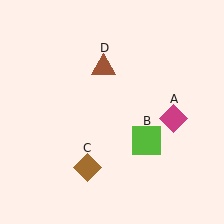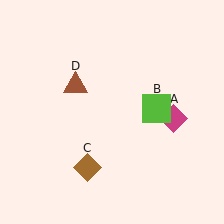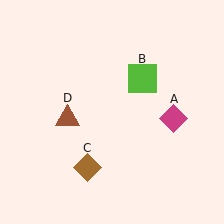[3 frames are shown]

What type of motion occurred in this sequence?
The lime square (object B), brown triangle (object D) rotated counterclockwise around the center of the scene.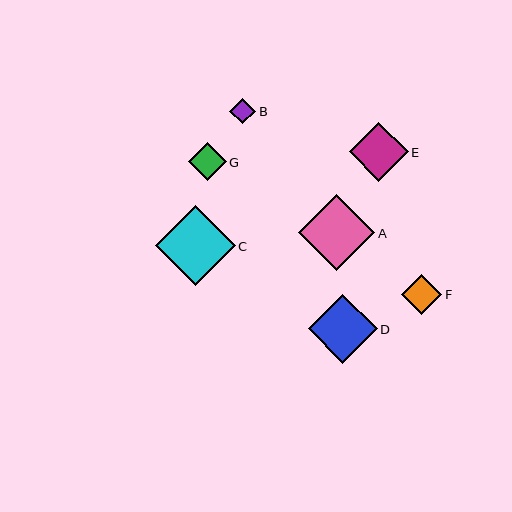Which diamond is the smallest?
Diamond B is the smallest with a size of approximately 26 pixels.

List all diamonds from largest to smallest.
From largest to smallest: C, A, D, E, F, G, B.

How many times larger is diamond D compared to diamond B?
Diamond D is approximately 2.6 times the size of diamond B.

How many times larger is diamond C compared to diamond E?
Diamond C is approximately 1.4 times the size of diamond E.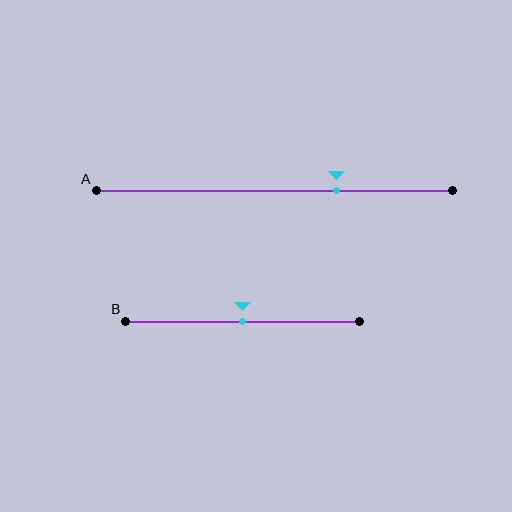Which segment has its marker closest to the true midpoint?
Segment B has its marker closest to the true midpoint.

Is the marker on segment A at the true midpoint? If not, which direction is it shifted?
No, the marker on segment A is shifted to the right by about 18% of the segment length.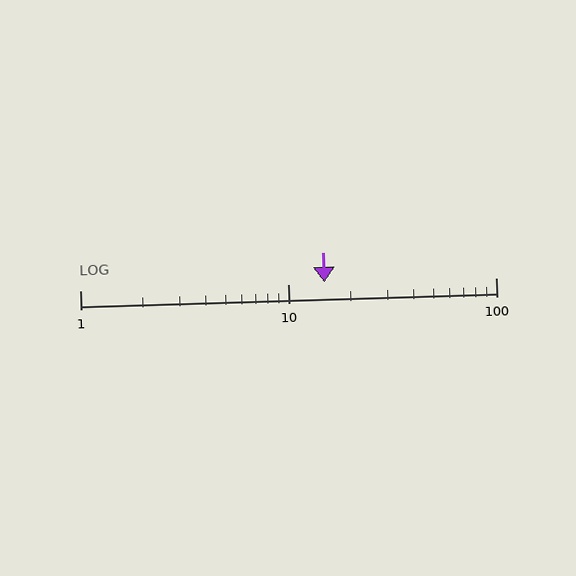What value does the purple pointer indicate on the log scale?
The pointer indicates approximately 15.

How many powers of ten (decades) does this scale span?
The scale spans 2 decades, from 1 to 100.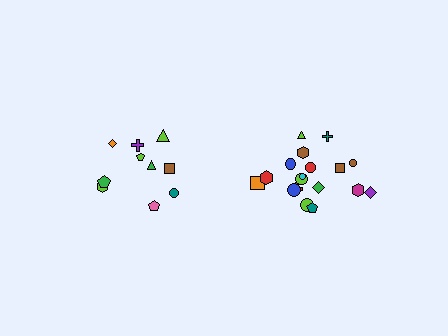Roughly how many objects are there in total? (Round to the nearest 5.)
Roughly 30 objects in total.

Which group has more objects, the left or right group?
The right group.